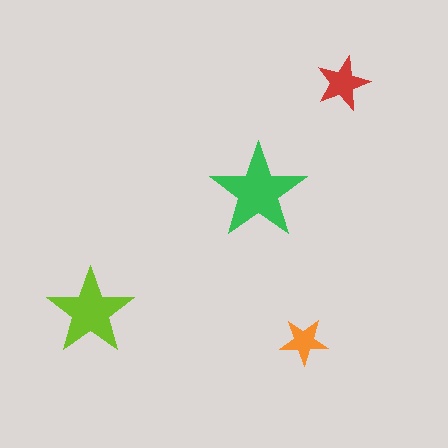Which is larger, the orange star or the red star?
The red one.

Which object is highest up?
The red star is topmost.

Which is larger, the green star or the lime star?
The green one.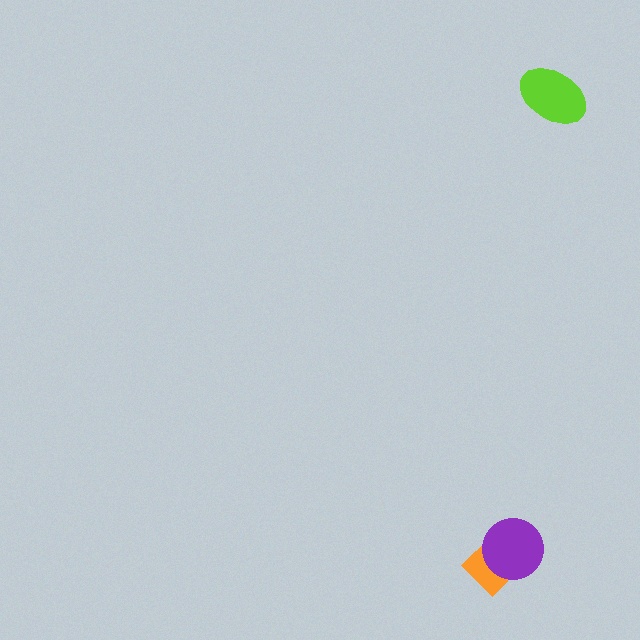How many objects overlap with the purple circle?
1 object overlaps with the purple circle.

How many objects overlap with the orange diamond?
1 object overlaps with the orange diamond.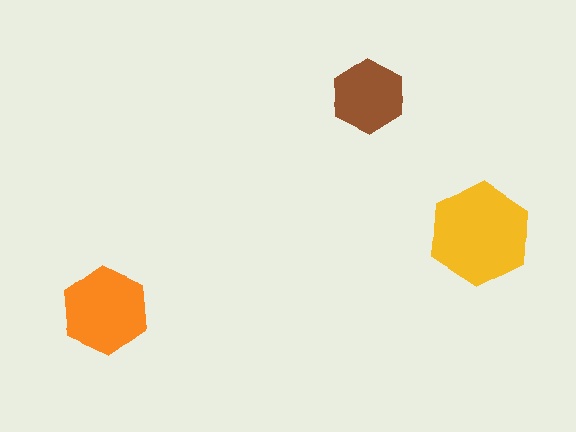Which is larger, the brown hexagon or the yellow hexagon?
The yellow one.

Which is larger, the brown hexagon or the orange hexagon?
The orange one.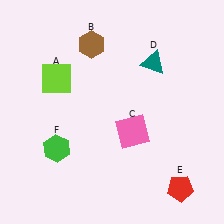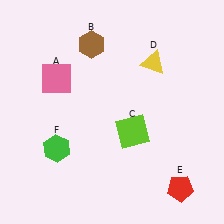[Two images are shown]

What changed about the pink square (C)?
In Image 1, C is pink. In Image 2, it changed to lime.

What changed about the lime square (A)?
In Image 1, A is lime. In Image 2, it changed to pink.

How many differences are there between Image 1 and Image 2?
There are 3 differences between the two images.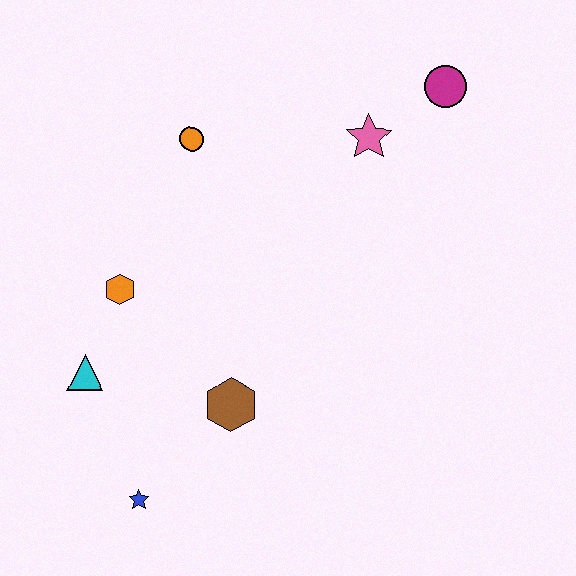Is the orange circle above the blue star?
Yes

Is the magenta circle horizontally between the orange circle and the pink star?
No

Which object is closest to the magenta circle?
The pink star is closest to the magenta circle.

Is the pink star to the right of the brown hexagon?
Yes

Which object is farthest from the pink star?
The blue star is farthest from the pink star.